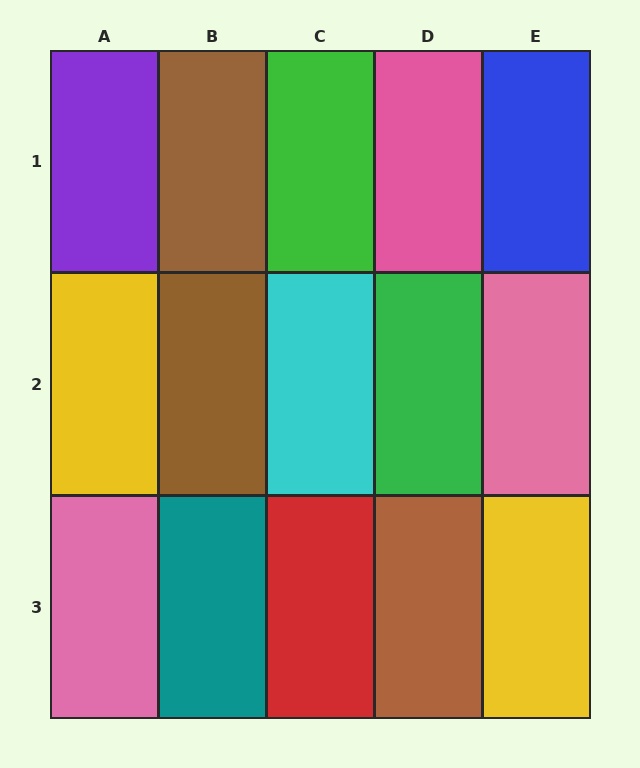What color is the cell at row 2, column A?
Yellow.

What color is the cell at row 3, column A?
Pink.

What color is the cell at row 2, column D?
Green.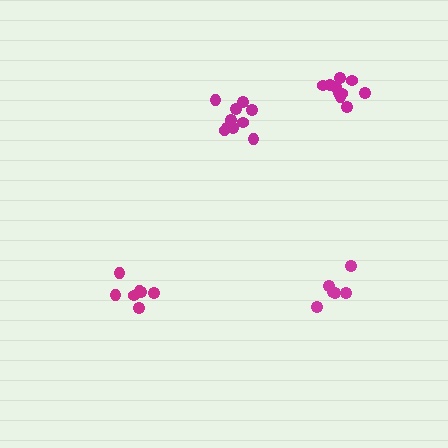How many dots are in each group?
Group 1: 10 dots, Group 2: 7 dots, Group 3: 6 dots, Group 4: 10 dots (33 total).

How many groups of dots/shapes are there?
There are 4 groups.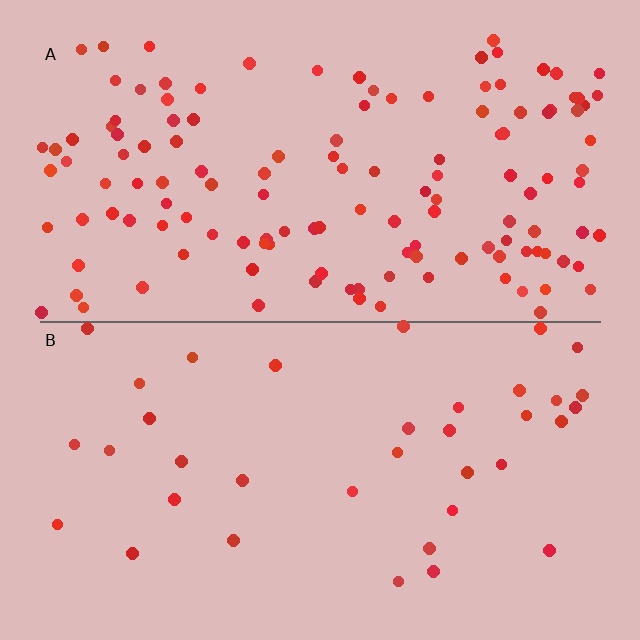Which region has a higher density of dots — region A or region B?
A (the top).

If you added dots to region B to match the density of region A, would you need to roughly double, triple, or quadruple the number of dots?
Approximately quadruple.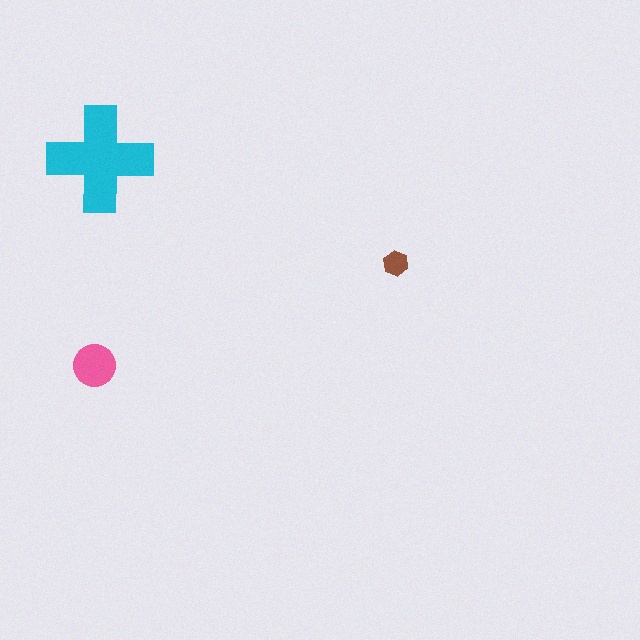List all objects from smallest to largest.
The brown hexagon, the pink circle, the cyan cross.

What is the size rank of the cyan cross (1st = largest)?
1st.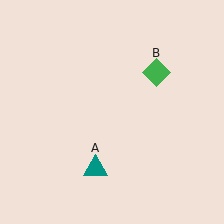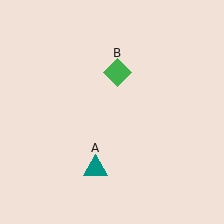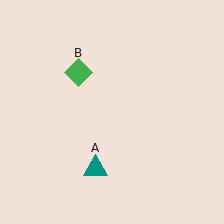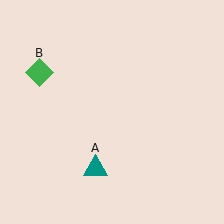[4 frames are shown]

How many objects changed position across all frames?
1 object changed position: green diamond (object B).